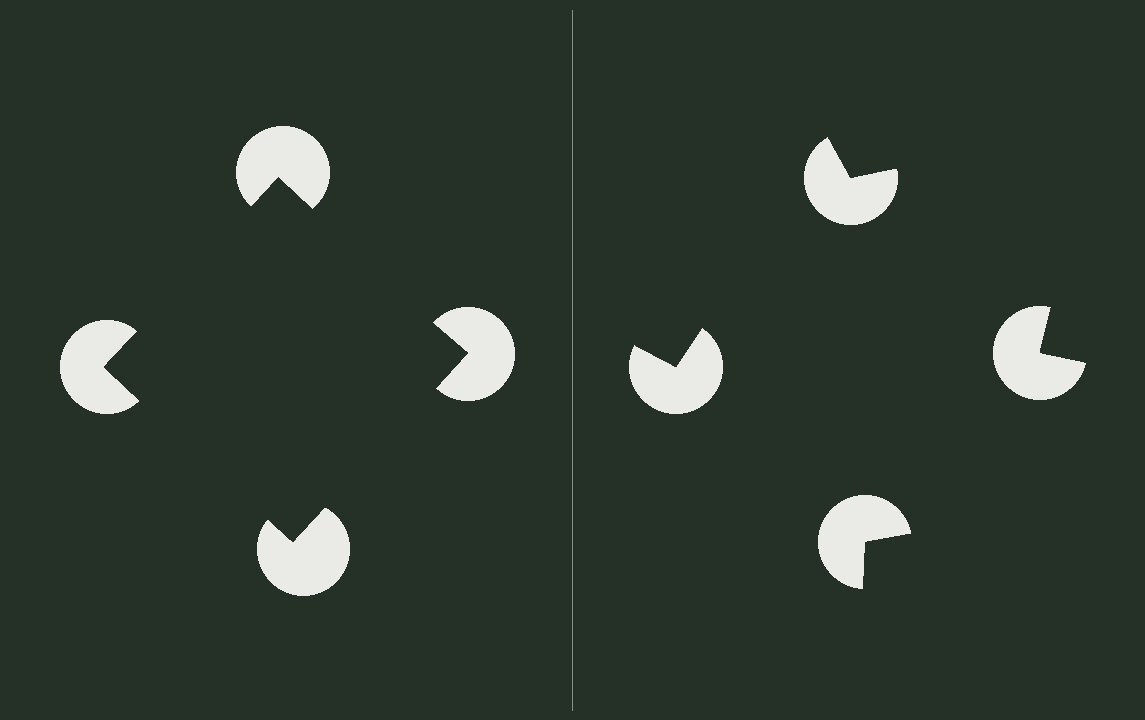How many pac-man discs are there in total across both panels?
8 — 4 on each side.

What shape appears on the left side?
An illusory square.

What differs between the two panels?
The pac-man discs are positioned identically on both sides; only the wedge orientations differ. On the left they align to a square; on the right they are misaligned.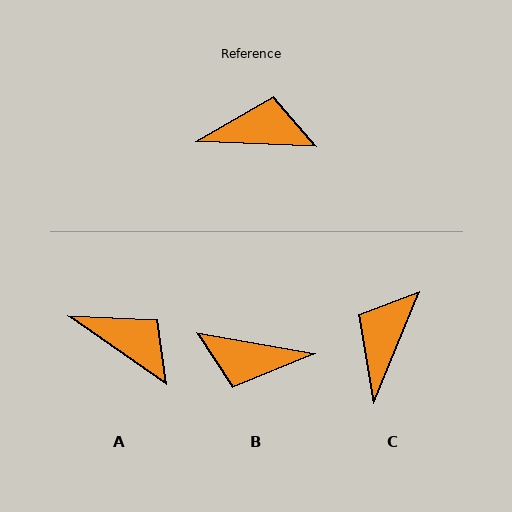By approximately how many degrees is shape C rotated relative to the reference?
Approximately 70 degrees counter-clockwise.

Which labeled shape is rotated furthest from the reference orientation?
B, about 172 degrees away.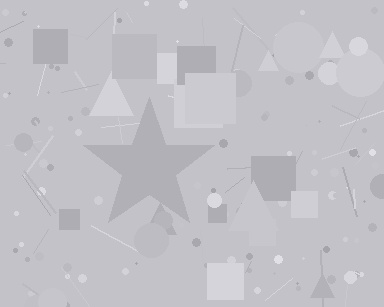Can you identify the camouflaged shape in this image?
The camouflaged shape is a star.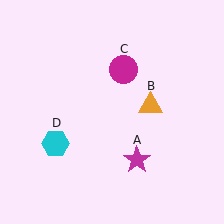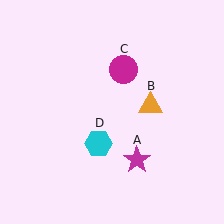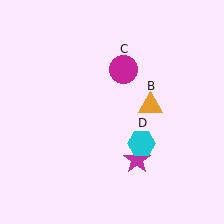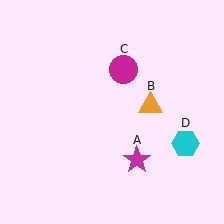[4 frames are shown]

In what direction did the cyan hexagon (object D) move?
The cyan hexagon (object D) moved right.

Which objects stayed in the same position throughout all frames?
Magenta star (object A) and orange triangle (object B) and magenta circle (object C) remained stationary.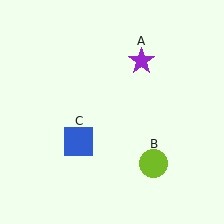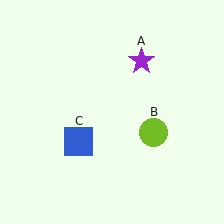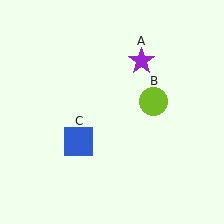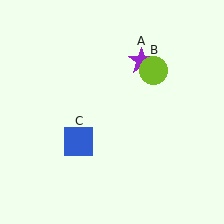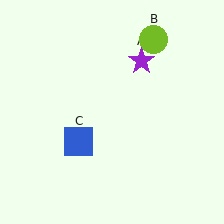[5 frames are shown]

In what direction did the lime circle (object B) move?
The lime circle (object B) moved up.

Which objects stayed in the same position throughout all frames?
Purple star (object A) and blue square (object C) remained stationary.